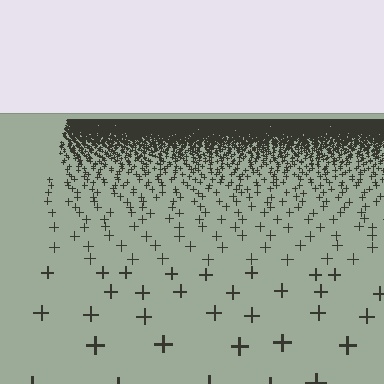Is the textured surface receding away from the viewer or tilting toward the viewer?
The surface is receding away from the viewer. Texture elements get smaller and denser toward the top.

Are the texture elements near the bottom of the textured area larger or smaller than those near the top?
Larger. Near the bottom, elements are closer to the viewer and appear at a bigger on-screen size.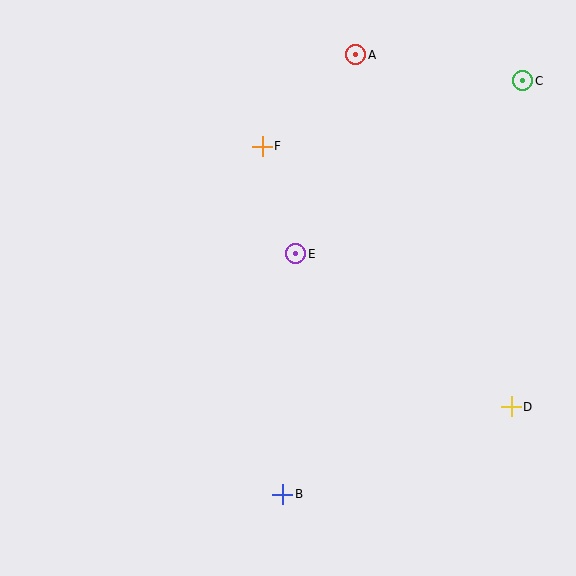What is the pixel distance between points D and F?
The distance between D and F is 360 pixels.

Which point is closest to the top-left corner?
Point F is closest to the top-left corner.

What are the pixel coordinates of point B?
Point B is at (283, 494).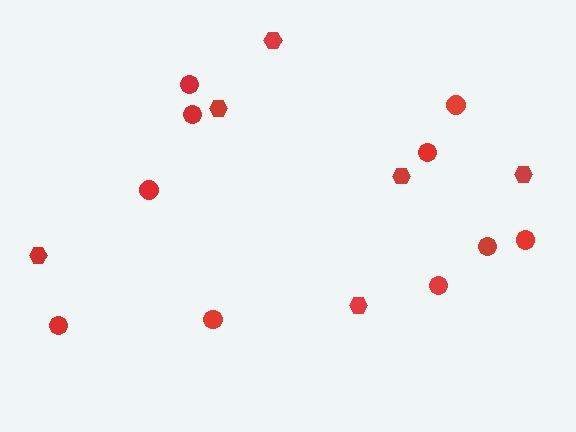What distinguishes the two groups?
There are 2 groups: one group of circles (10) and one group of hexagons (6).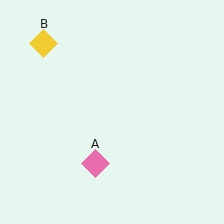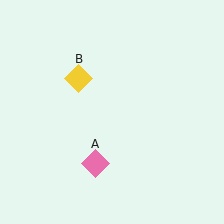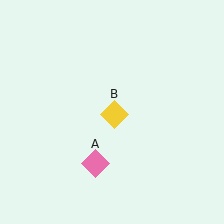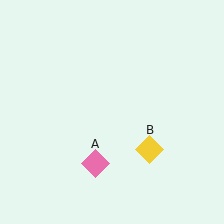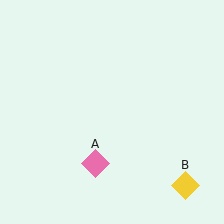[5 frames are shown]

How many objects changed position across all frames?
1 object changed position: yellow diamond (object B).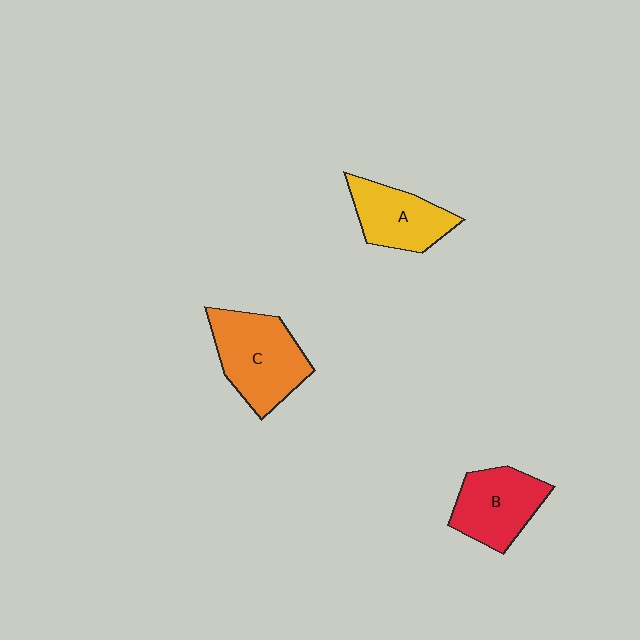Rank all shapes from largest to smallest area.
From largest to smallest: C (orange), B (red), A (yellow).